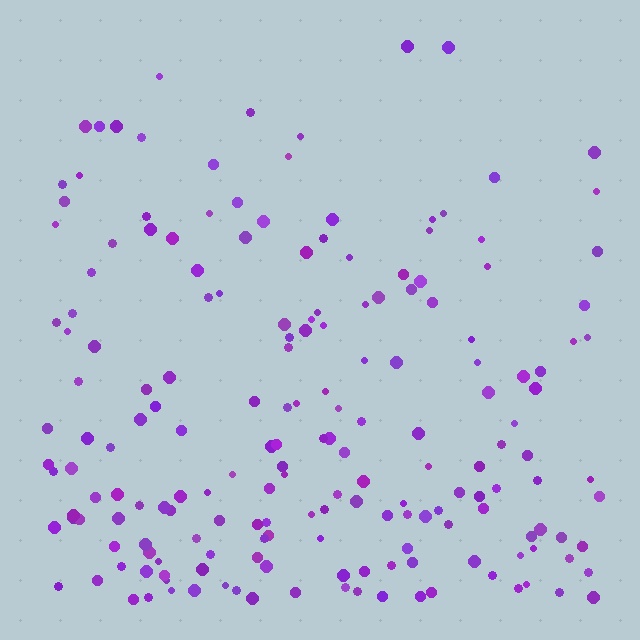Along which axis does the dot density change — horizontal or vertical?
Vertical.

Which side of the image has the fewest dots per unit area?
The top.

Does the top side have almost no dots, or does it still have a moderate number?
Still a moderate number, just noticeably fewer than the bottom.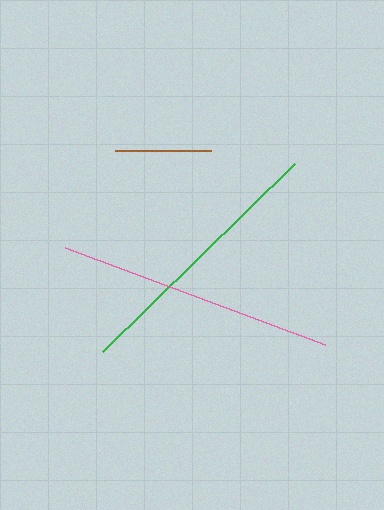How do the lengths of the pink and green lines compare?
The pink and green lines are approximately the same length.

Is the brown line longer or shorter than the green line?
The green line is longer than the brown line.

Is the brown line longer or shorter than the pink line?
The pink line is longer than the brown line.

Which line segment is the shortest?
The brown line is the shortest at approximately 96 pixels.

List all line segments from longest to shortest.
From longest to shortest: pink, green, brown.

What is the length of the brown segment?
The brown segment is approximately 96 pixels long.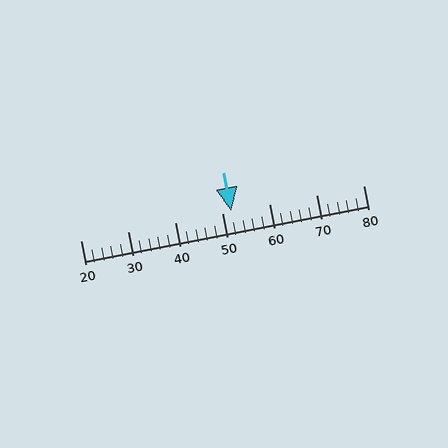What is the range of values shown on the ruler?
The ruler shows values from 20 to 80.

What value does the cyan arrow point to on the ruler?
The cyan arrow points to approximately 52.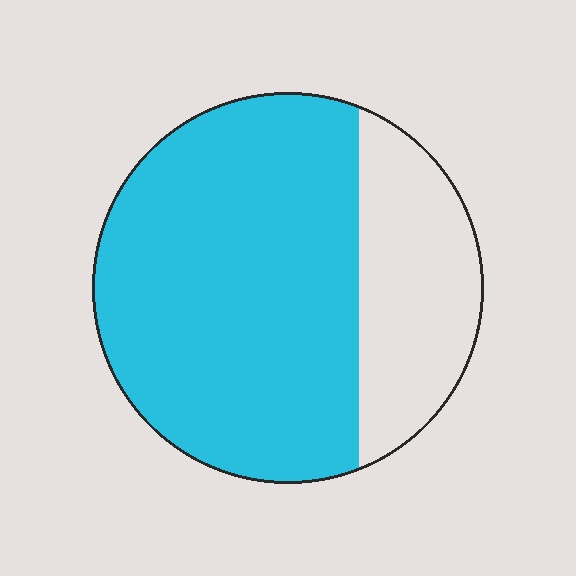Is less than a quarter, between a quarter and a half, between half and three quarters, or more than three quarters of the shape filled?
Between half and three quarters.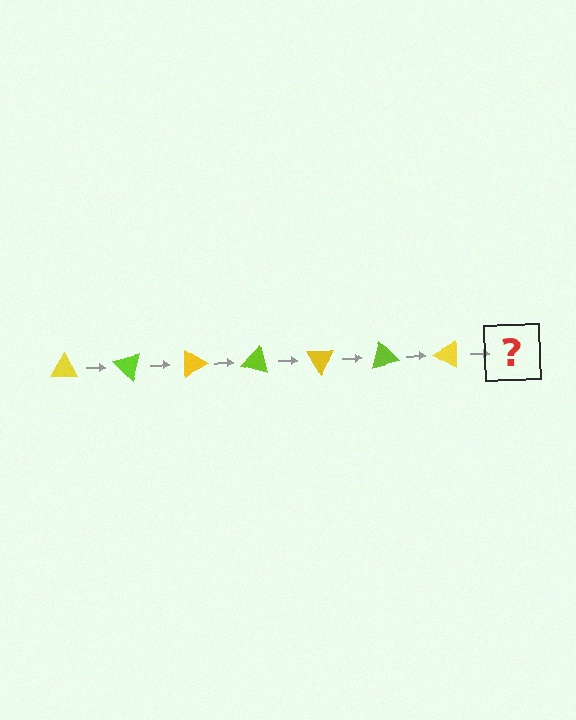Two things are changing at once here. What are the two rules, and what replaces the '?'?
The two rules are that it rotates 45 degrees each step and the color cycles through yellow and lime. The '?' should be a lime triangle, rotated 315 degrees from the start.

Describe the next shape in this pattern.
It should be a lime triangle, rotated 315 degrees from the start.